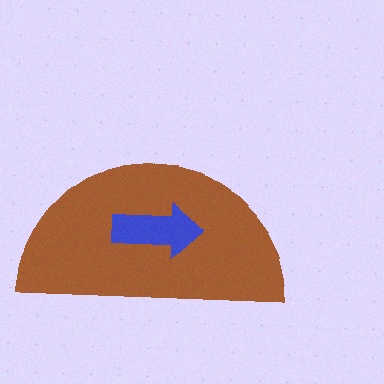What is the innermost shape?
The blue arrow.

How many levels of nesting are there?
2.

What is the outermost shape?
The brown semicircle.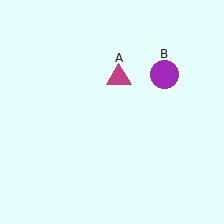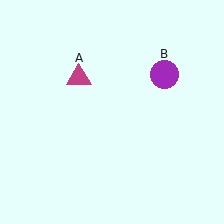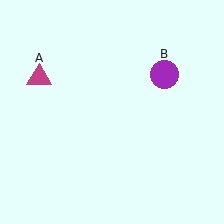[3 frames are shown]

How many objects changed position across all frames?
1 object changed position: magenta triangle (object A).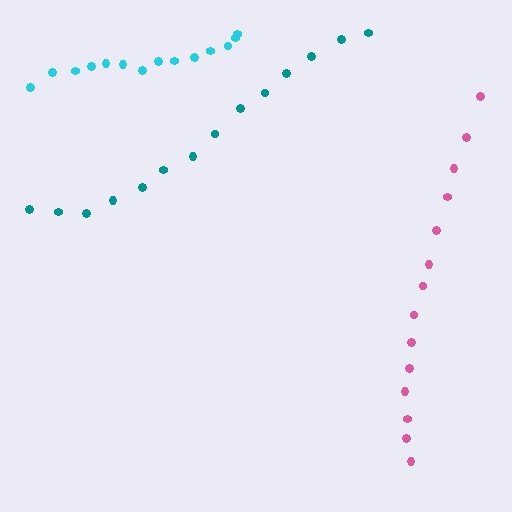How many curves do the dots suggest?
There are 3 distinct paths.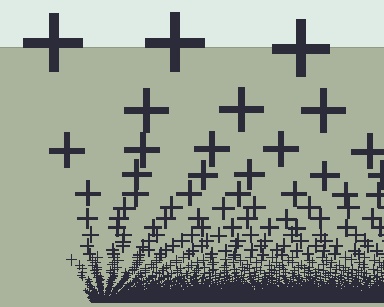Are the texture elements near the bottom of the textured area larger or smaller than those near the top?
Smaller. The gradient is inverted — elements near the bottom are smaller and denser.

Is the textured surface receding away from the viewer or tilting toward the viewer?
The surface appears to tilt toward the viewer. Texture elements get larger and sparser toward the top.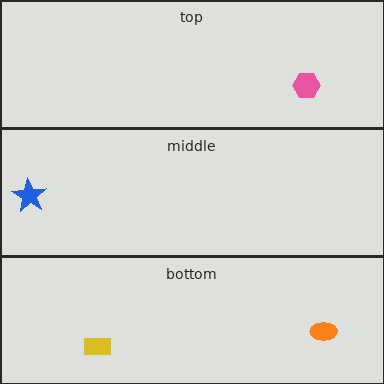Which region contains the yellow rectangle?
The bottom region.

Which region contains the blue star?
The middle region.